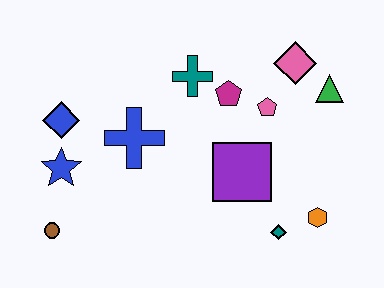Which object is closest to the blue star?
The blue diamond is closest to the blue star.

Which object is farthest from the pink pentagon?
The brown circle is farthest from the pink pentagon.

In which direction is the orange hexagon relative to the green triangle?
The orange hexagon is below the green triangle.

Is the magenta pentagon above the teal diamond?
Yes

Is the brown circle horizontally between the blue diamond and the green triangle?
No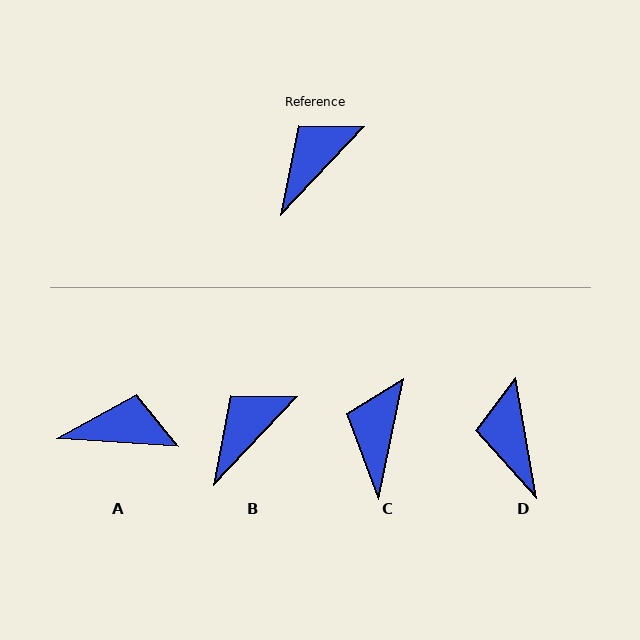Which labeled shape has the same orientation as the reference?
B.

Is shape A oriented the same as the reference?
No, it is off by about 50 degrees.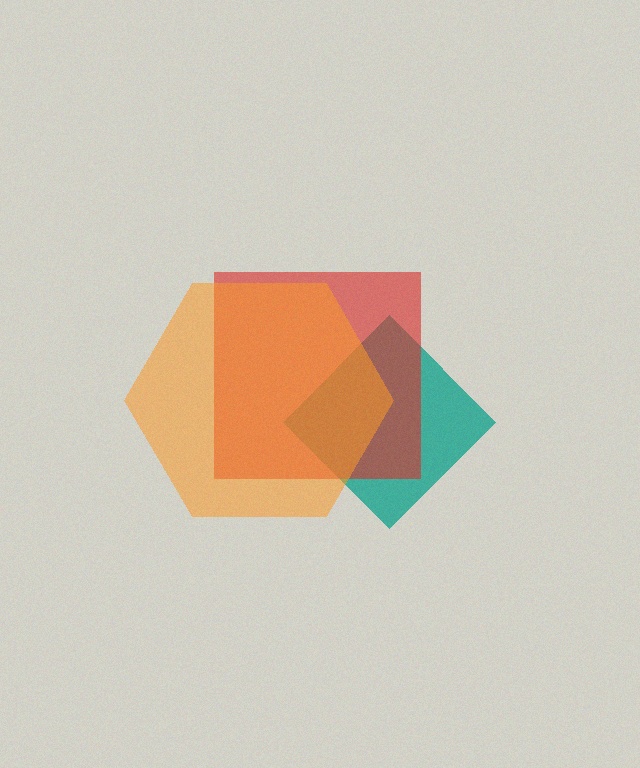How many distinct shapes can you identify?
There are 3 distinct shapes: a teal diamond, a red square, an orange hexagon.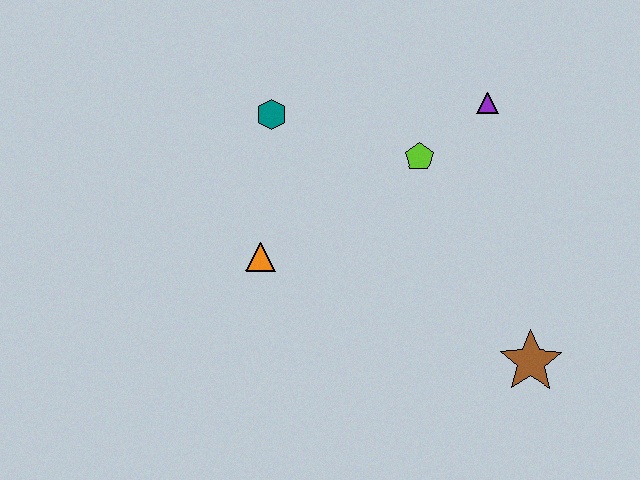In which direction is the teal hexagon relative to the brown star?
The teal hexagon is to the left of the brown star.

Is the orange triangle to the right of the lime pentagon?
No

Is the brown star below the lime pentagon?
Yes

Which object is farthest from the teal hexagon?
The brown star is farthest from the teal hexagon.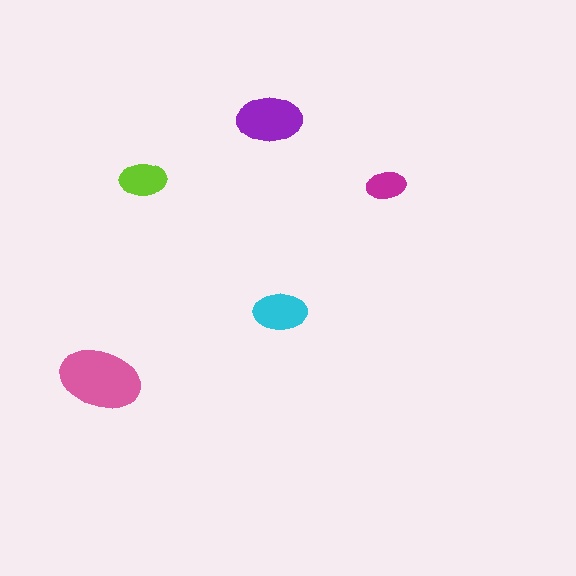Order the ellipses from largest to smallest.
the pink one, the purple one, the cyan one, the lime one, the magenta one.